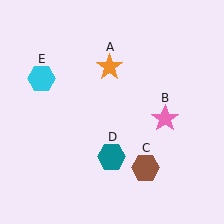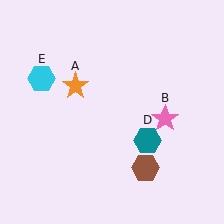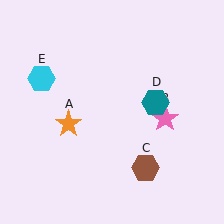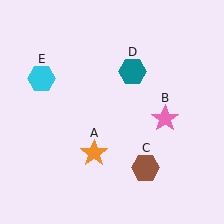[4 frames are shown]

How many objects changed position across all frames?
2 objects changed position: orange star (object A), teal hexagon (object D).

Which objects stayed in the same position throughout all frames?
Pink star (object B) and brown hexagon (object C) and cyan hexagon (object E) remained stationary.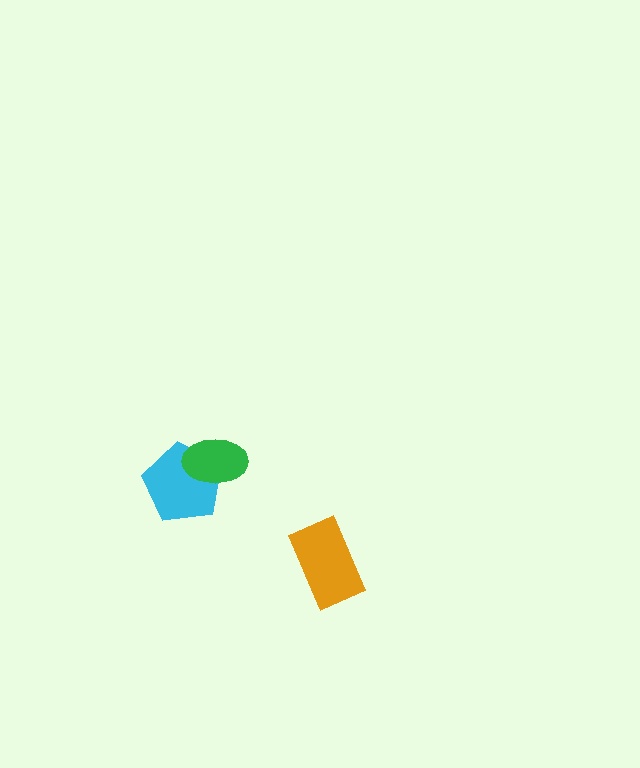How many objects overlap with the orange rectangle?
0 objects overlap with the orange rectangle.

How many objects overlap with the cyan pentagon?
1 object overlaps with the cyan pentagon.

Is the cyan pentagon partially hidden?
Yes, it is partially covered by another shape.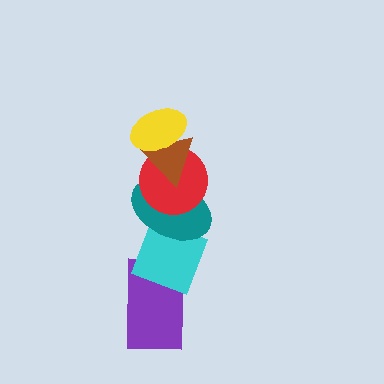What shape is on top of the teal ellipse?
The red circle is on top of the teal ellipse.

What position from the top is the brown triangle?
The brown triangle is 2nd from the top.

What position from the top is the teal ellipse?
The teal ellipse is 4th from the top.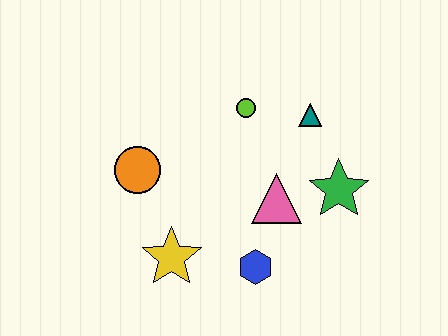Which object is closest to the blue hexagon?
The pink triangle is closest to the blue hexagon.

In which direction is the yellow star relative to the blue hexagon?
The yellow star is to the left of the blue hexagon.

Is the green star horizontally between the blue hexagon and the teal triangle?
No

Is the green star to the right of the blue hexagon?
Yes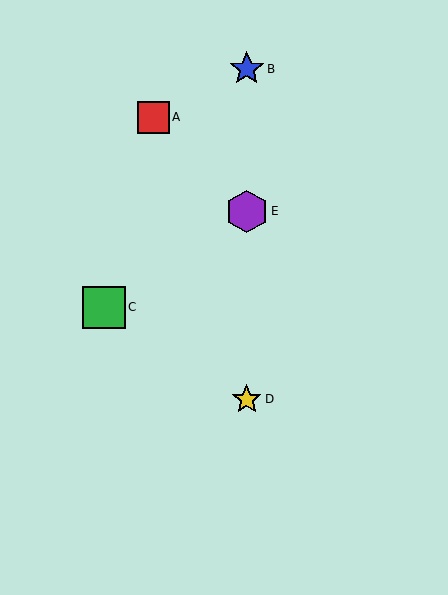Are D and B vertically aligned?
Yes, both are at x≈247.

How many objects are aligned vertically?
3 objects (B, D, E) are aligned vertically.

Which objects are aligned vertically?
Objects B, D, E are aligned vertically.